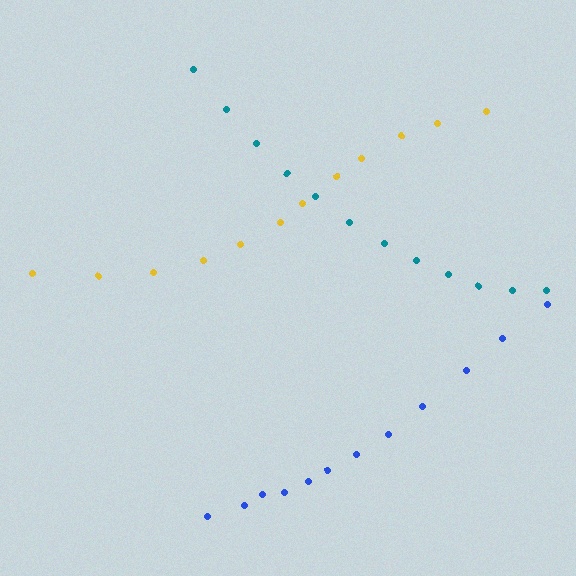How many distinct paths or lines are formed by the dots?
There are 3 distinct paths.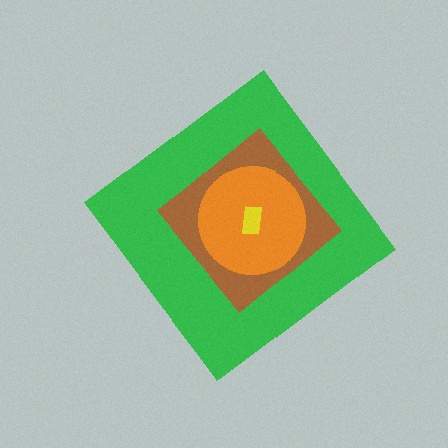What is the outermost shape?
The green diamond.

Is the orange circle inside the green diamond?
Yes.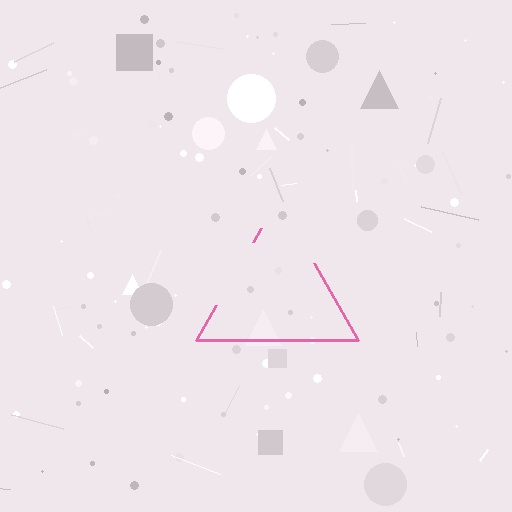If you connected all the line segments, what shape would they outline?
They would outline a triangle.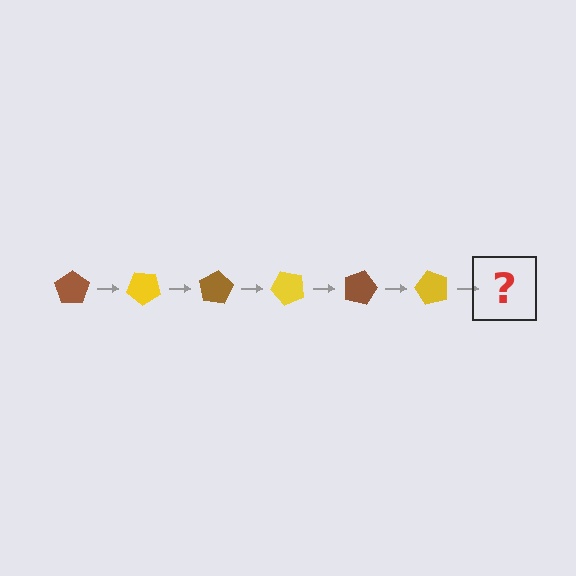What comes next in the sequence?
The next element should be a brown pentagon, rotated 240 degrees from the start.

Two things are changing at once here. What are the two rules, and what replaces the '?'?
The two rules are that it rotates 40 degrees each step and the color cycles through brown and yellow. The '?' should be a brown pentagon, rotated 240 degrees from the start.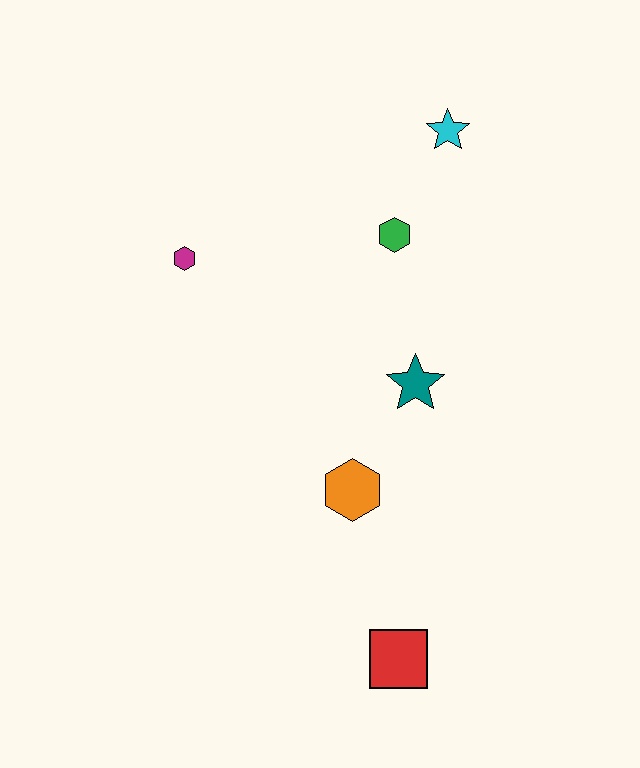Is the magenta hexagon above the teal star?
Yes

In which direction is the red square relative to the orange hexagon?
The red square is below the orange hexagon.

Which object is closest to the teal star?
The orange hexagon is closest to the teal star.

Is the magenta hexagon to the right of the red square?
No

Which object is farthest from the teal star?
The red square is farthest from the teal star.